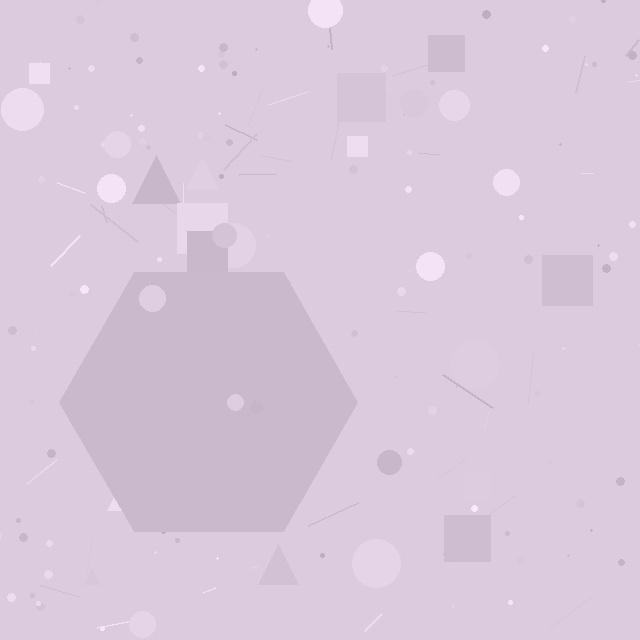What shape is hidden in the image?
A hexagon is hidden in the image.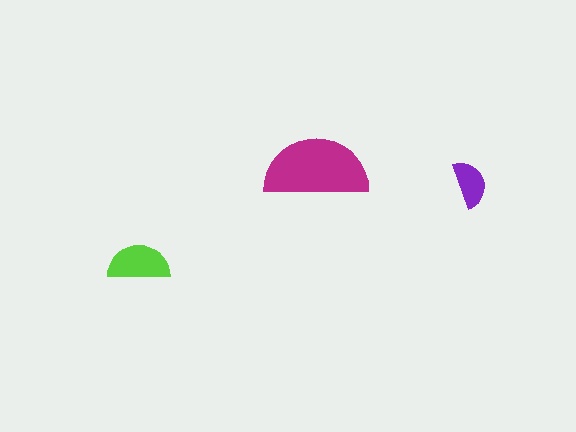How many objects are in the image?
There are 3 objects in the image.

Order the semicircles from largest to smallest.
the magenta one, the lime one, the purple one.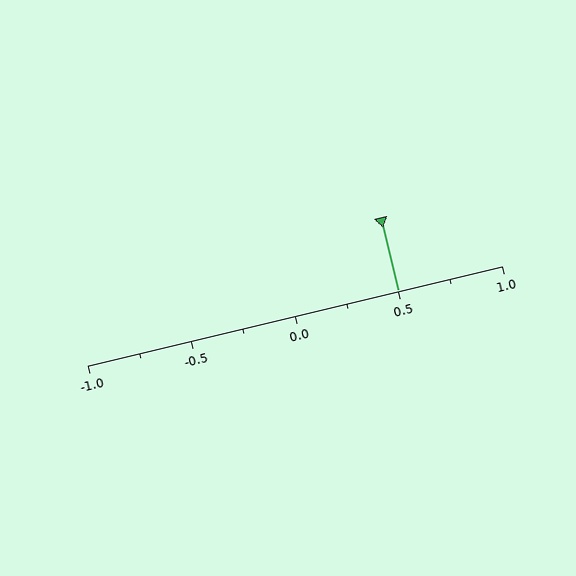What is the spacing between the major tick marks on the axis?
The major ticks are spaced 0.5 apart.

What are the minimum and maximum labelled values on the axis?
The axis runs from -1.0 to 1.0.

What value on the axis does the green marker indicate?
The marker indicates approximately 0.5.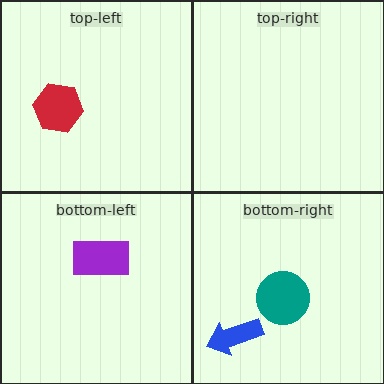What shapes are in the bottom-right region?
The teal circle, the blue arrow.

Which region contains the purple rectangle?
The bottom-left region.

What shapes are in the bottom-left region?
The purple rectangle.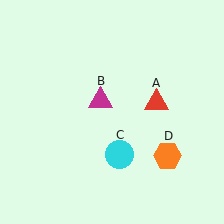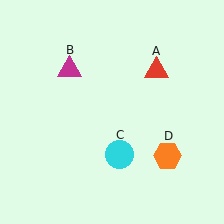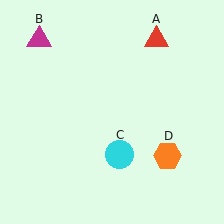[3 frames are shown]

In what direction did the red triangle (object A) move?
The red triangle (object A) moved up.